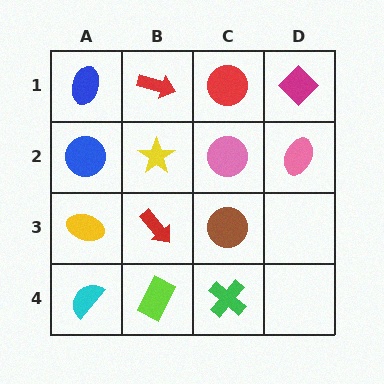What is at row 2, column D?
A pink ellipse.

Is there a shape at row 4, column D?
No, that cell is empty.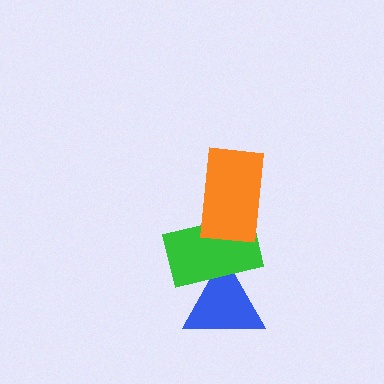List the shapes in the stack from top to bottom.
From top to bottom: the orange rectangle, the green rectangle, the blue triangle.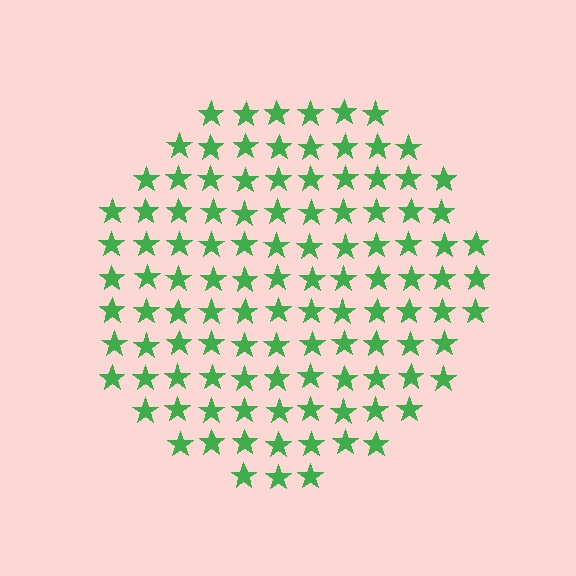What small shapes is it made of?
It is made of small stars.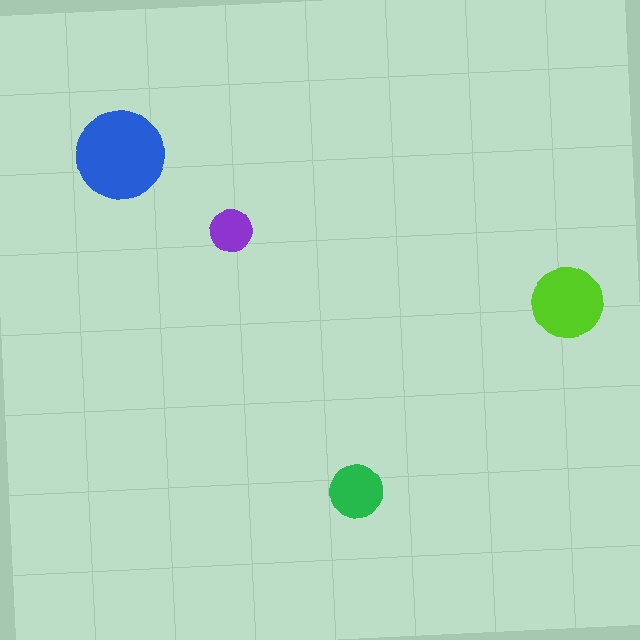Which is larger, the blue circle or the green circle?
The blue one.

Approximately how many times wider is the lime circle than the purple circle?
About 1.5 times wider.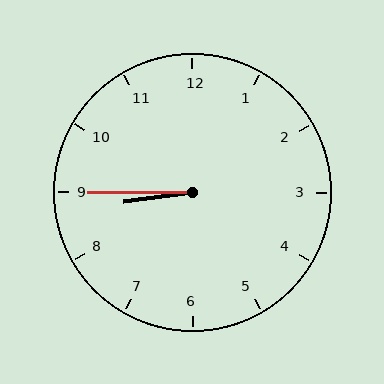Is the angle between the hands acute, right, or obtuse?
It is acute.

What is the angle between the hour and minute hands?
Approximately 8 degrees.